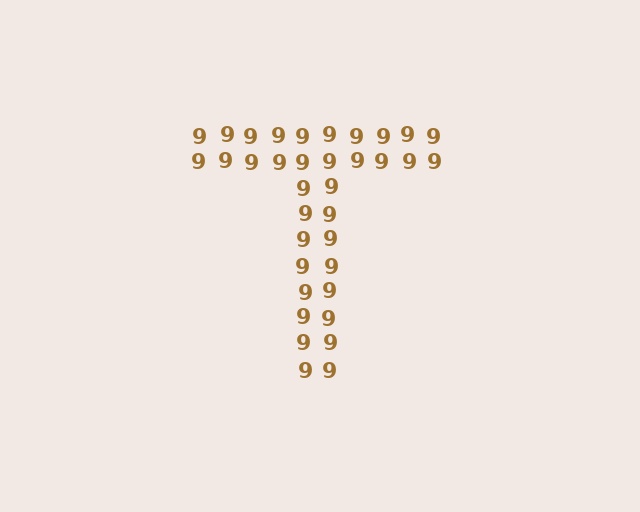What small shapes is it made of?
It is made of small digit 9's.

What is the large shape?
The large shape is the letter T.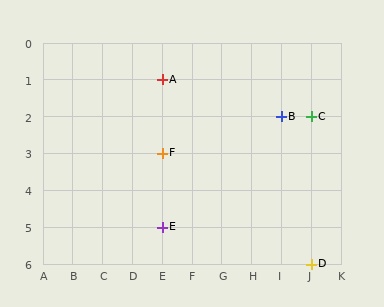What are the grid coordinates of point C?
Point C is at grid coordinates (J, 2).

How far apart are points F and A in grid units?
Points F and A are 2 rows apart.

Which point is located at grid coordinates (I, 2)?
Point B is at (I, 2).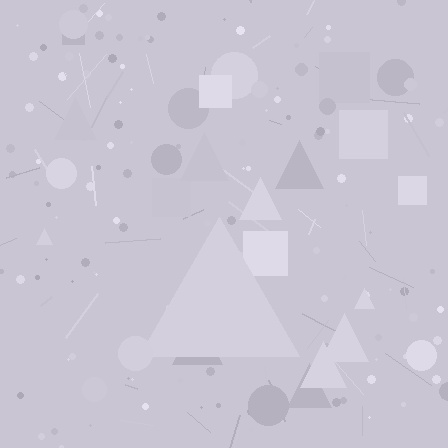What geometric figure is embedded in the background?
A triangle is embedded in the background.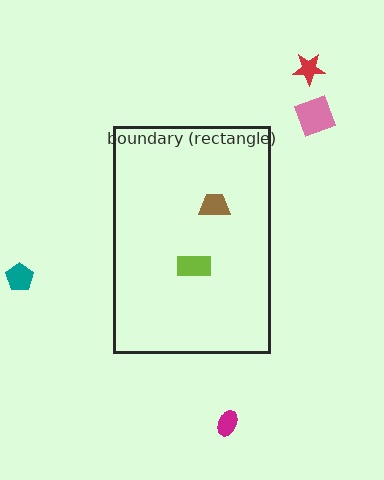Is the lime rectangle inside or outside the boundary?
Inside.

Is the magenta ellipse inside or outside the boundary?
Outside.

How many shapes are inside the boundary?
2 inside, 4 outside.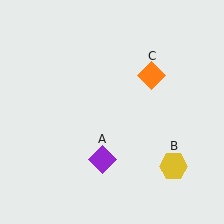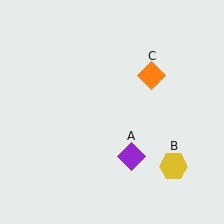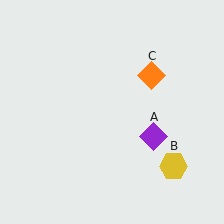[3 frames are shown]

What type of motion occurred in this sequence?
The purple diamond (object A) rotated counterclockwise around the center of the scene.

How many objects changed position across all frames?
1 object changed position: purple diamond (object A).